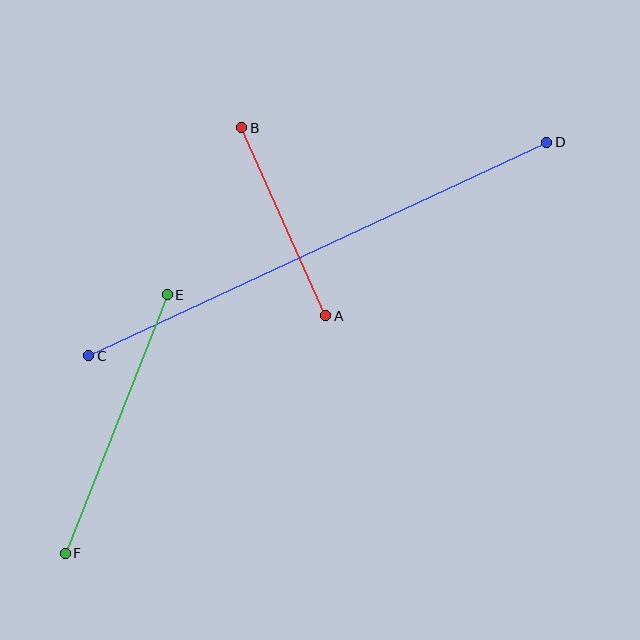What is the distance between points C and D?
The distance is approximately 505 pixels.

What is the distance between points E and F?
The distance is approximately 278 pixels.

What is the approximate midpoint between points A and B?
The midpoint is at approximately (284, 222) pixels.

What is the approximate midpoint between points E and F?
The midpoint is at approximately (116, 424) pixels.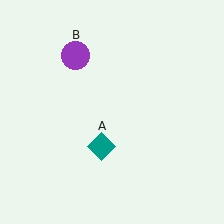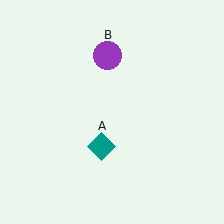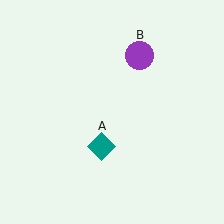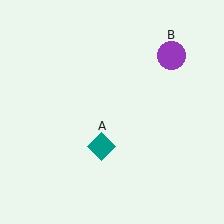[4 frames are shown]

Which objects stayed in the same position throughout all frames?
Teal diamond (object A) remained stationary.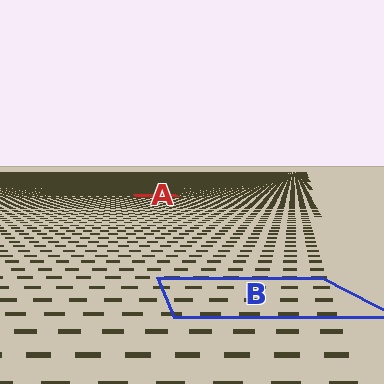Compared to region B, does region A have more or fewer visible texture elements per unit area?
Region A has more texture elements per unit area — they are packed more densely because it is farther away.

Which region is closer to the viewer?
Region B is closer. The texture elements there are larger and more spread out.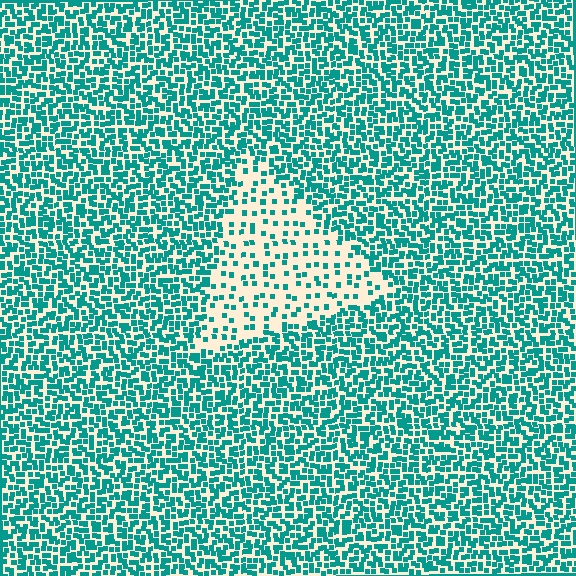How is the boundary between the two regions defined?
The boundary is defined by a change in element density (approximately 2.8x ratio). All elements are the same color, size, and shape.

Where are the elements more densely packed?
The elements are more densely packed outside the triangle boundary.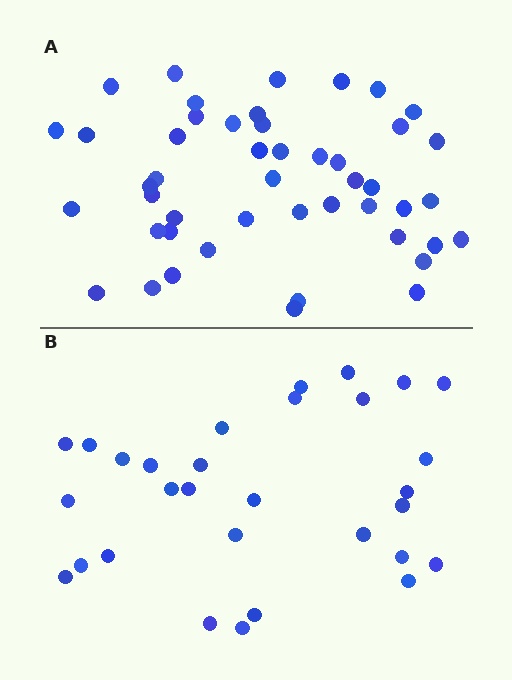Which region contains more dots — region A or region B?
Region A (the top region) has more dots.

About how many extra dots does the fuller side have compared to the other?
Region A has approximately 15 more dots than region B.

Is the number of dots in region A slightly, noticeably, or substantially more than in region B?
Region A has substantially more. The ratio is roughly 1.6 to 1.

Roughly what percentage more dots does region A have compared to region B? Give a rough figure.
About 55% more.